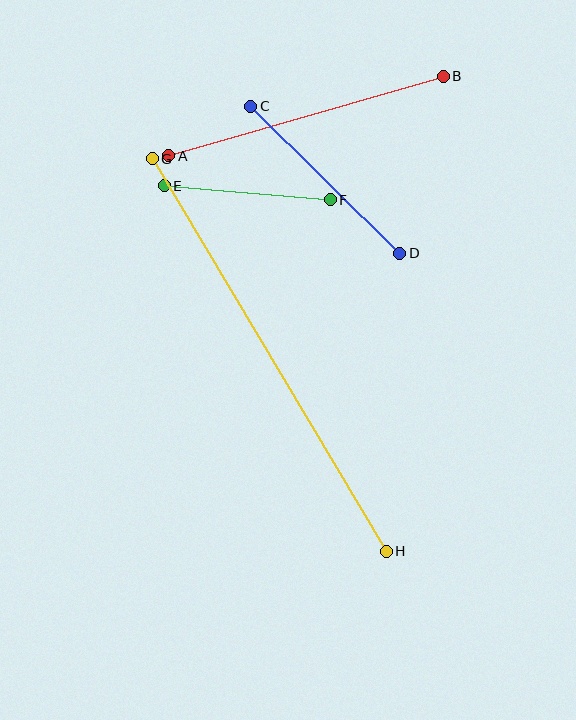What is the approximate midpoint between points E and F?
The midpoint is at approximately (247, 193) pixels.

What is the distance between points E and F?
The distance is approximately 167 pixels.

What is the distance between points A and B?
The distance is approximately 286 pixels.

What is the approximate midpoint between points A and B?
The midpoint is at approximately (306, 116) pixels.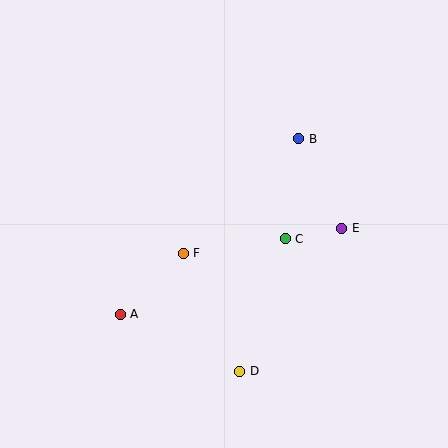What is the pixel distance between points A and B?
The distance between A and B is 250 pixels.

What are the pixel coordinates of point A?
Point A is at (120, 314).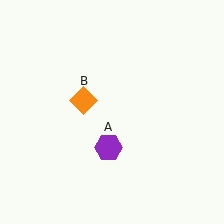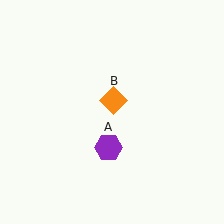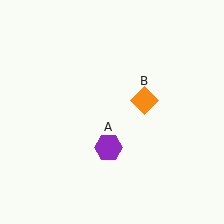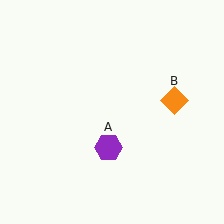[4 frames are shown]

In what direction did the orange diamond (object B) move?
The orange diamond (object B) moved right.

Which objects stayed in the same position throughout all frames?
Purple hexagon (object A) remained stationary.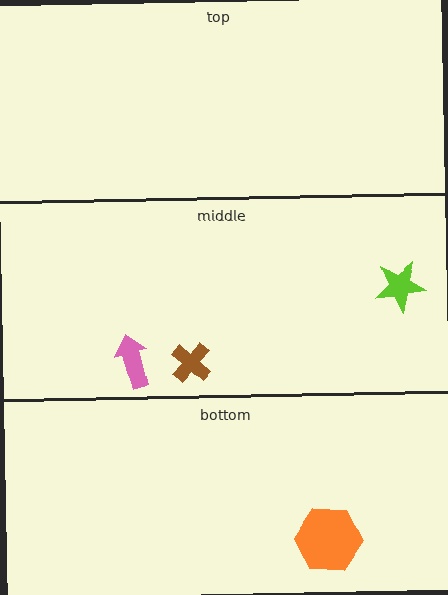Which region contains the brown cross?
The middle region.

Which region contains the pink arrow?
The middle region.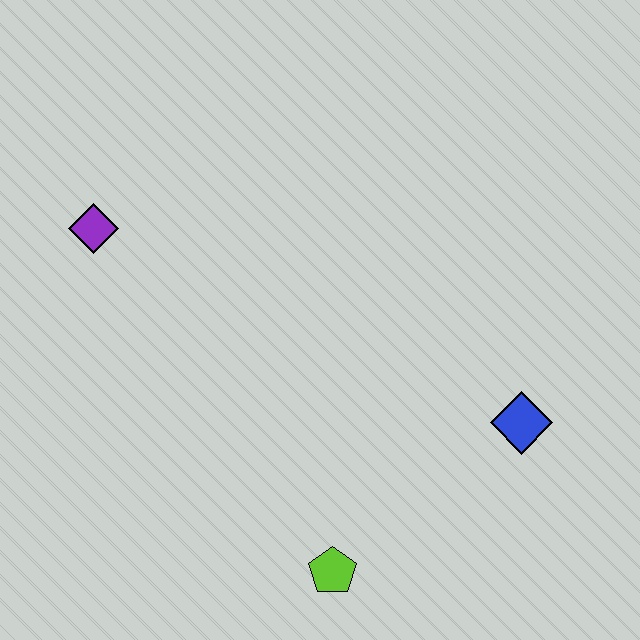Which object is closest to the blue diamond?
The lime pentagon is closest to the blue diamond.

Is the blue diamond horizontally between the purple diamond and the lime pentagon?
No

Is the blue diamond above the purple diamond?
No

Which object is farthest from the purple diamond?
The blue diamond is farthest from the purple diamond.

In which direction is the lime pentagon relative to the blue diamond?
The lime pentagon is to the left of the blue diamond.